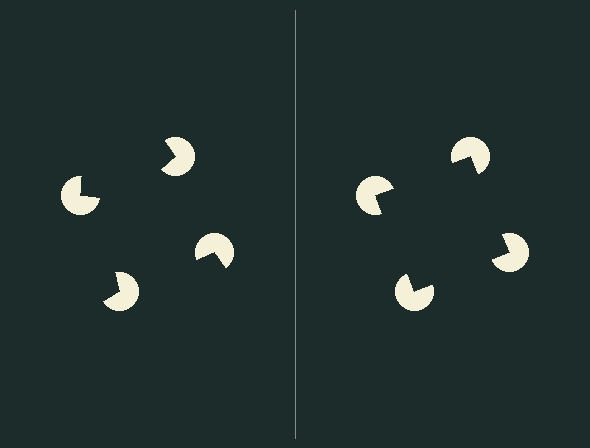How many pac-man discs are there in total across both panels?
8 — 4 on each side.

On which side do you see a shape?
An illusory square appears on the right side. On the left side the wedge cuts are rotated, so no coherent shape forms.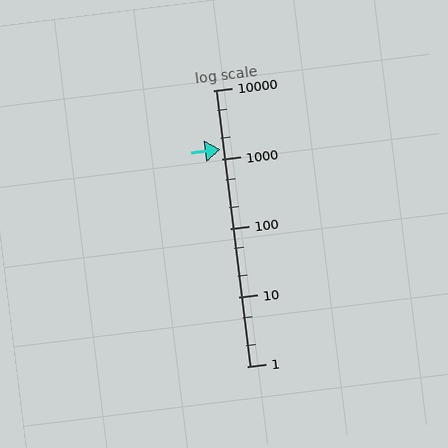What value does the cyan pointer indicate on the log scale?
The pointer indicates approximately 1400.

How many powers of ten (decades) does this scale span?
The scale spans 4 decades, from 1 to 10000.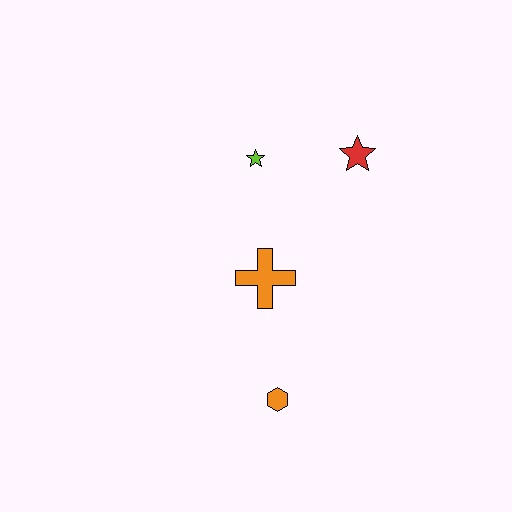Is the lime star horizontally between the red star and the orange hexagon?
No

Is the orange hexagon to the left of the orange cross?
No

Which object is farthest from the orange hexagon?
The red star is farthest from the orange hexagon.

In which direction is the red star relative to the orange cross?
The red star is above the orange cross.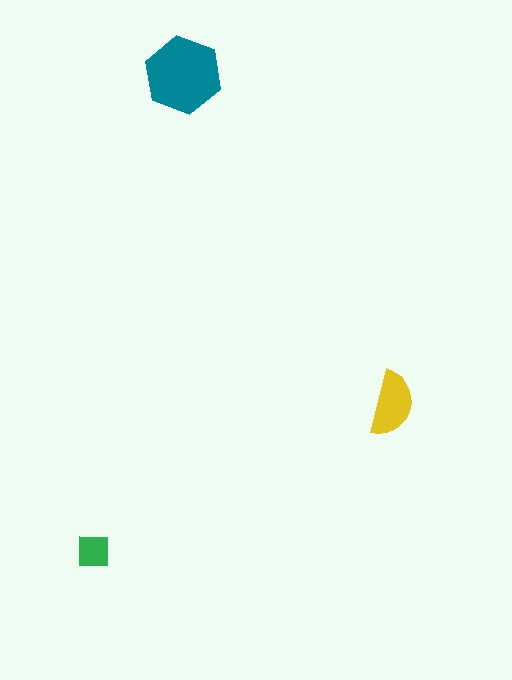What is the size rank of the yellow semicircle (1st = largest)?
2nd.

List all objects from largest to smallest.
The teal hexagon, the yellow semicircle, the green square.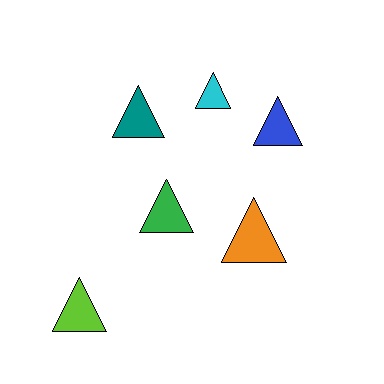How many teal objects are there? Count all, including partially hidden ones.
There is 1 teal object.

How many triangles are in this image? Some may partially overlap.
There are 6 triangles.